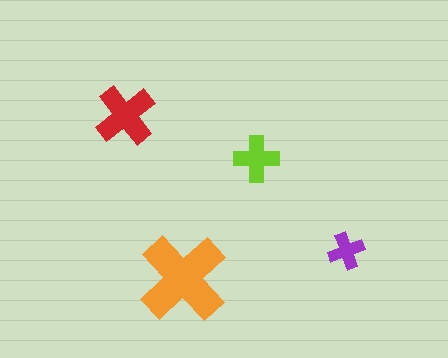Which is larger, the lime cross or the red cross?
The red one.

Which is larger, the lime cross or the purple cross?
The lime one.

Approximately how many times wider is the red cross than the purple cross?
About 1.5 times wider.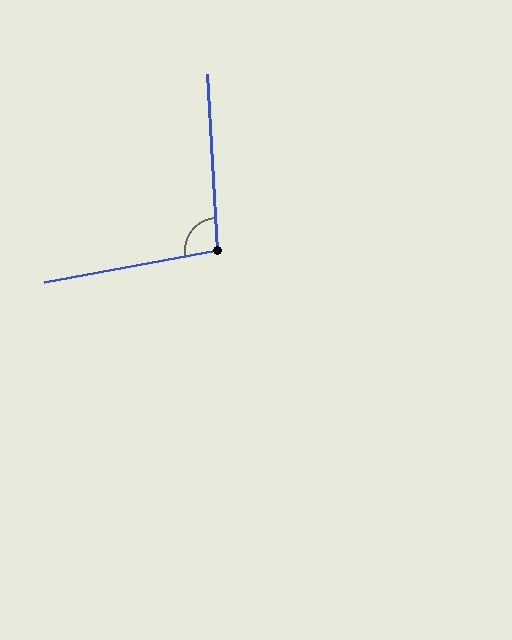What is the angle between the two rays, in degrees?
Approximately 98 degrees.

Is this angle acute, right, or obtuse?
It is obtuse.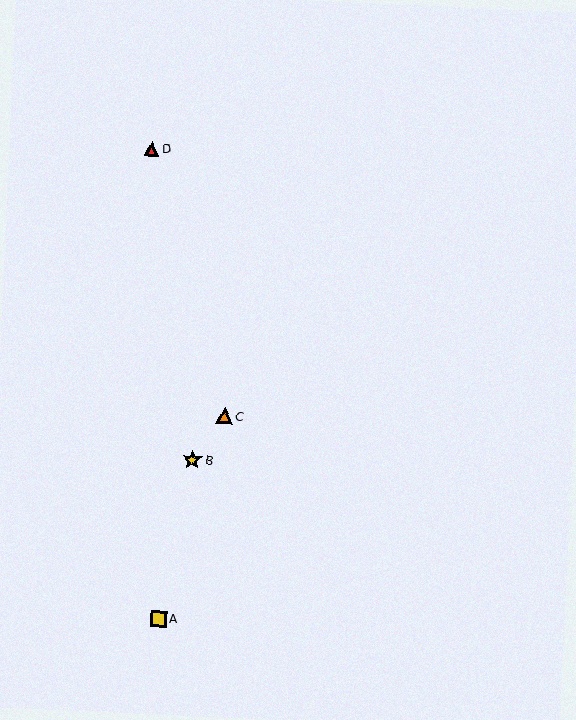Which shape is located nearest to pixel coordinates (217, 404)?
The orange triangle (labeled C) at (224, 416) is nearest to that location.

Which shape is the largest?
The yellow star (labeled B) is the largest.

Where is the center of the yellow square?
The center of the yellow square is at (159, 619).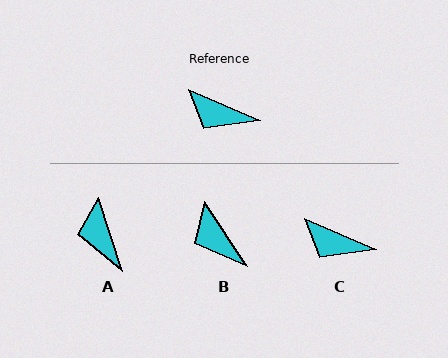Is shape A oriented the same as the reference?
No, it is off by about 48 degrees.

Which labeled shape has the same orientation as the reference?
C.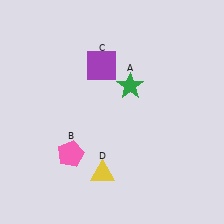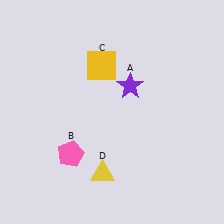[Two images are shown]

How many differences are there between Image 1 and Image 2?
There are 2 differences between the two images.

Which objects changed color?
A changed from green to purple. C changed from purple to yellow.